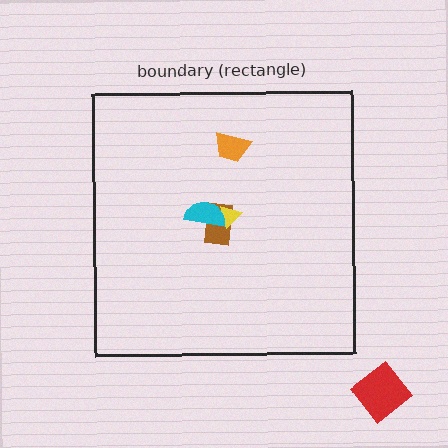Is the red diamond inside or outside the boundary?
Outside.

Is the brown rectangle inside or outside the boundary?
Inside.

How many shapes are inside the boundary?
4 inside, 1 outside.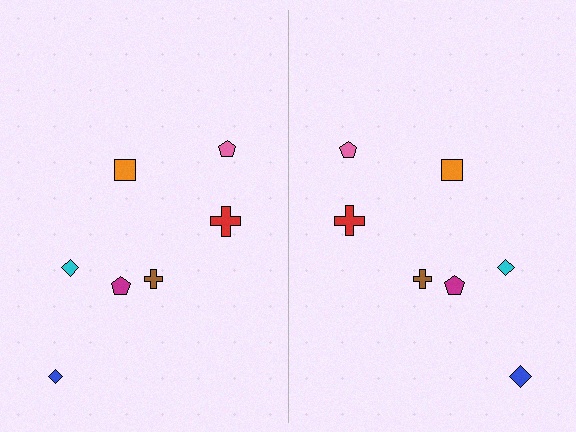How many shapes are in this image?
There are 14 shapes in this image.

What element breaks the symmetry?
The blue diamond on the right side has a different size than its mirror counterpart.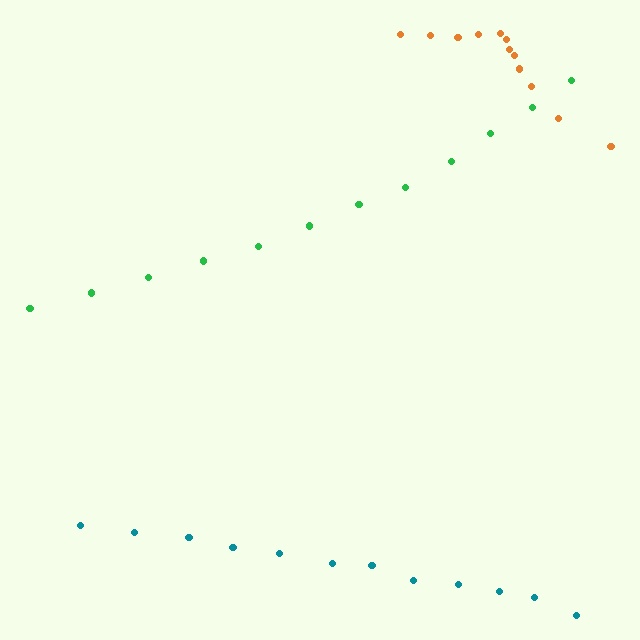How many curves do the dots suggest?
There are 3 distinct paths.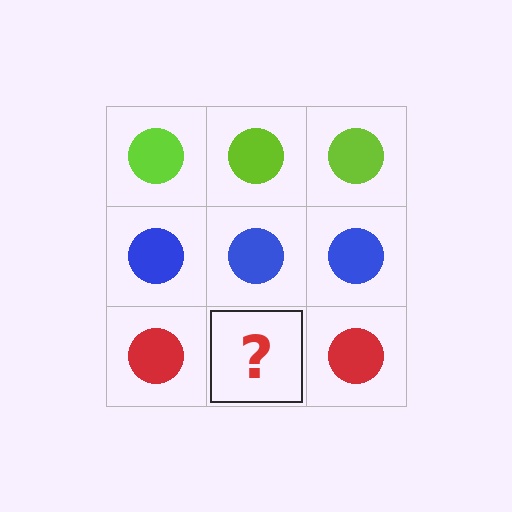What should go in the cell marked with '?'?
The missing cell should contain a red circle.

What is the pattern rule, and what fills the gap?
The rule is that each row has a consistent color. The gap should be filled with a red circle.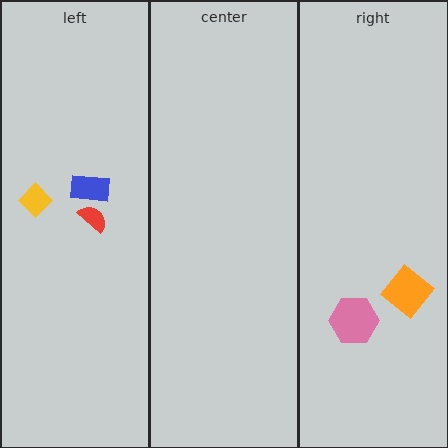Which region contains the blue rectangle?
The left region.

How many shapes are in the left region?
3.